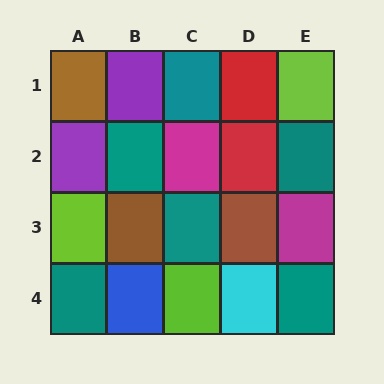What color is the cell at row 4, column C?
Lime.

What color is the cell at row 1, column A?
Brown.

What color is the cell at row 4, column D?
Cyan.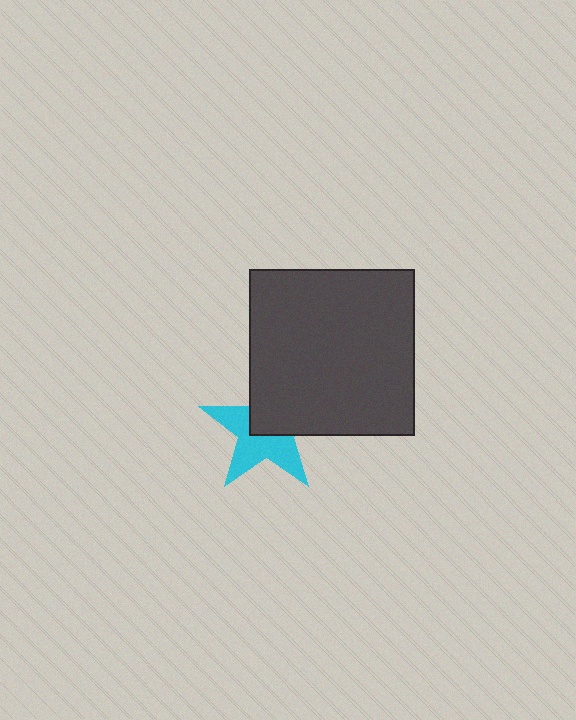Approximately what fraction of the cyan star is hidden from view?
Roughly 46% of the cyan star is hidden behind the dark gray square.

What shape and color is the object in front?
The object in front is a dark gray square.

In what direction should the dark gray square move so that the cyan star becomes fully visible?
The dark gray square should move toward the upper-right. That is the shortest direction to clear the overlap and leave the cyan star fully visible.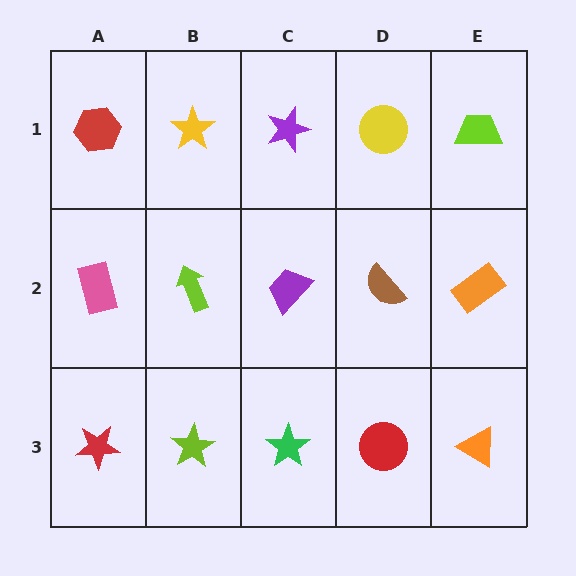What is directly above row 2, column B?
A yellow star.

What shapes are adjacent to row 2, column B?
A yellow star (row 1, column B), a lime star (row 3, column B), a pink rectangle (row 2, column A), a purple trapezoid (row 2, column C).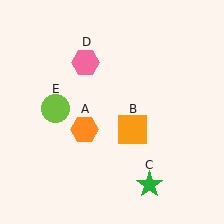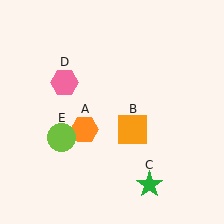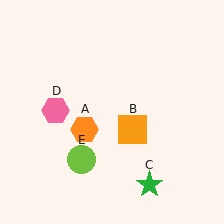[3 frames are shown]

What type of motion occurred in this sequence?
The pink hexagon (object D), lime circle (object E) rotated counterclockwise around the center of the scene.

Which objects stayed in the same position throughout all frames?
Orange hexagon (object A) and orange square (object B) and green star (object C) remained stationary.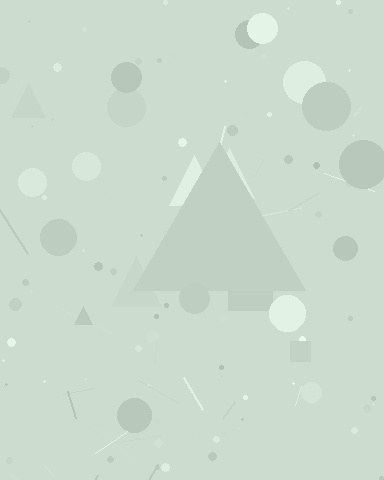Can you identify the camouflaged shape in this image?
The camouflaged shape is a triangle.